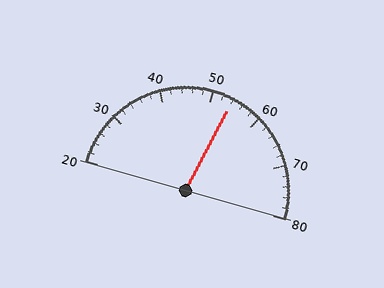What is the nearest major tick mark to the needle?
The nearest major tick mark is 50.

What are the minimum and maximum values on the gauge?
The gauge ranges from 20 to 80.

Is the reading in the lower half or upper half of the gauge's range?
The reading is in the upper half of the range (20 to 80).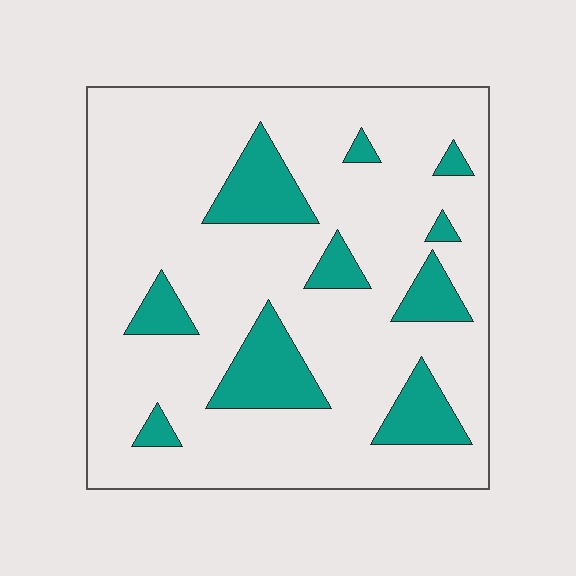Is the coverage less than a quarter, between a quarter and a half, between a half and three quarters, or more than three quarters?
Less than a quarter.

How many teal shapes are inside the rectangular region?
10.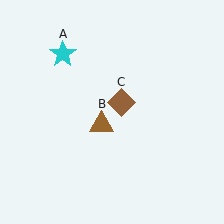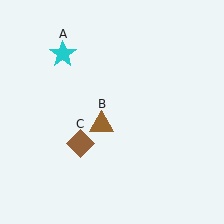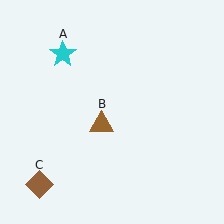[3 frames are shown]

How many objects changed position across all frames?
1 object changed position: brown diamond (object C).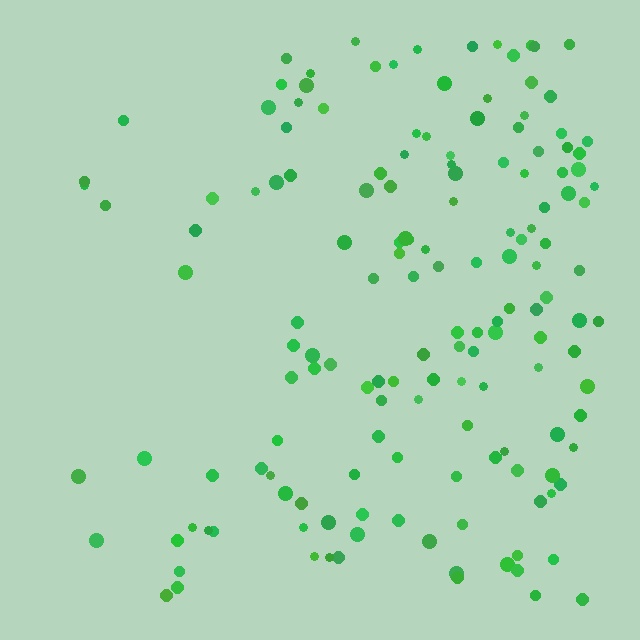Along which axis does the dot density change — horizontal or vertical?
Horizontal.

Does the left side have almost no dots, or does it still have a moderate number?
Still a moderate number, just noticeably fewer than the right.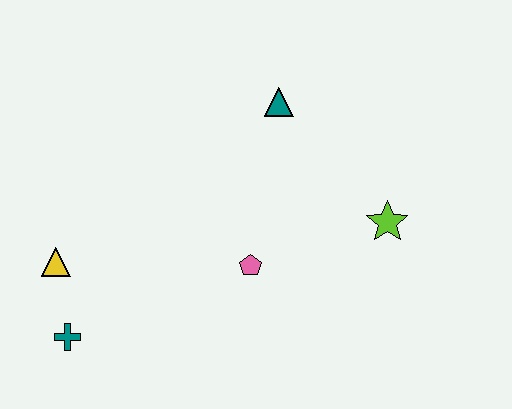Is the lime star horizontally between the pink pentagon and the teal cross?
No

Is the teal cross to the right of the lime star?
No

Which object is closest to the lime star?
The pink pentagon is closest to the lime star.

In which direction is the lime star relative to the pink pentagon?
The lime star is to the right of the pink pentagon.